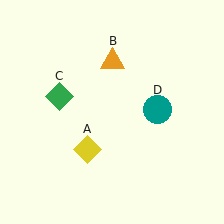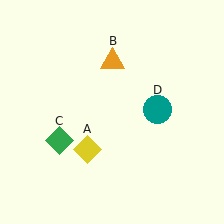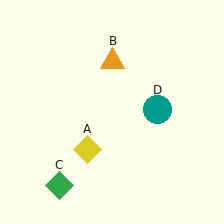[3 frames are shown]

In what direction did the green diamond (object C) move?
The green diamond (object C) moved down.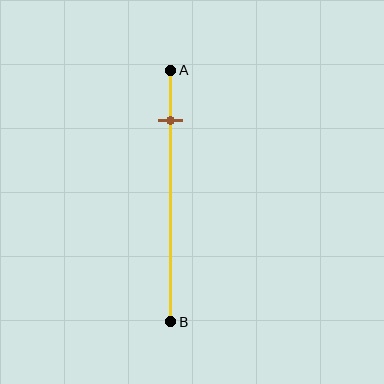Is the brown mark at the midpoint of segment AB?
No, the mark is at about 20% from A, not at the 50% midpoint.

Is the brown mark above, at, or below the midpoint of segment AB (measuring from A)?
The brown mark is above the midpoint of segment AB.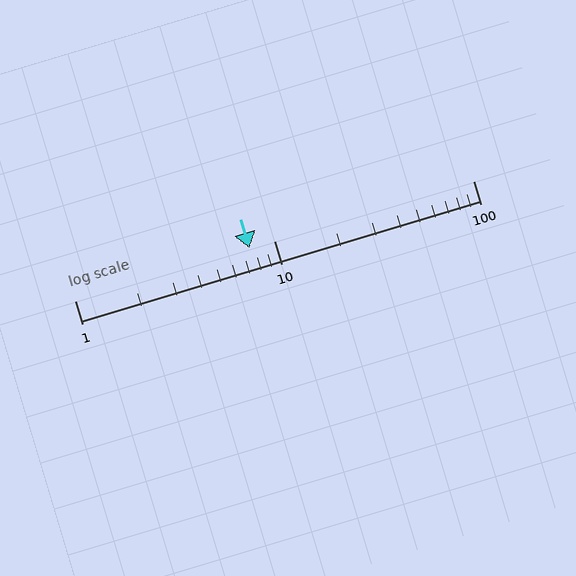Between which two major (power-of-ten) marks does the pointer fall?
The pointer is between 1 and 10.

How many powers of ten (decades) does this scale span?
The scale spans 2 decades, from 1 to 100.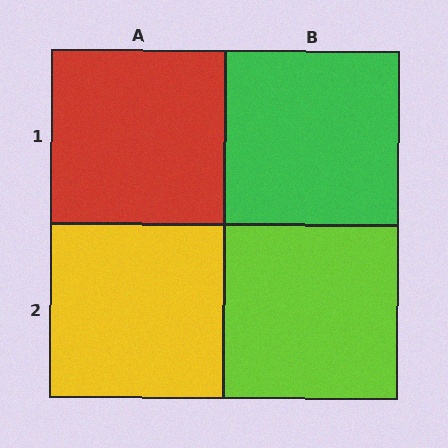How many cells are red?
1 cell is red.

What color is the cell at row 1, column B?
Green.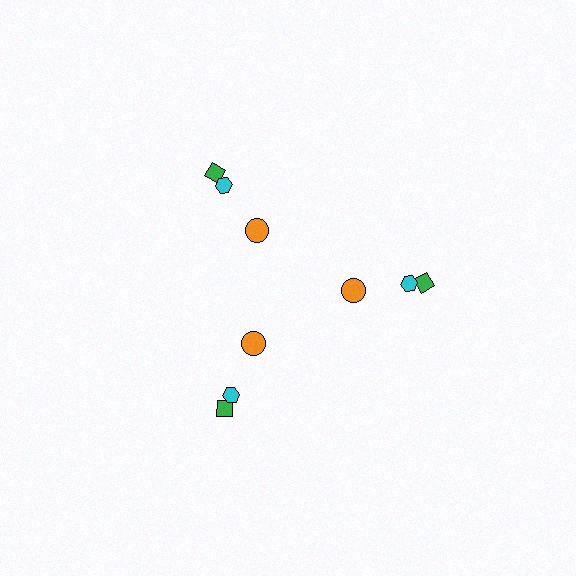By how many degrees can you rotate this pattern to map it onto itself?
The pattern maps onto itself every 120 degrees of rotation.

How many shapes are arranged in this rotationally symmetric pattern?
There are 9 shapes, arranged in 3 groups of 3.